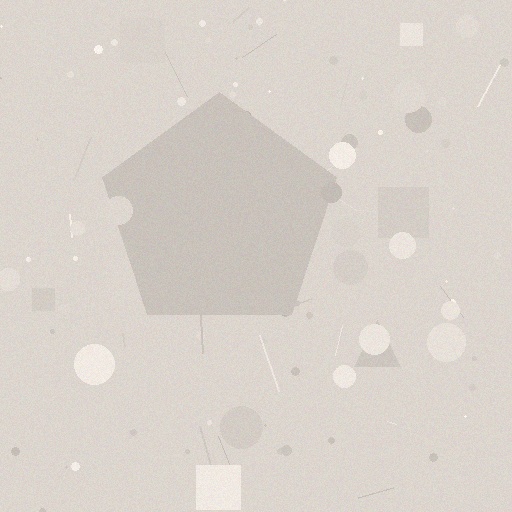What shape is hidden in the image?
A pentagon is hidden in the image.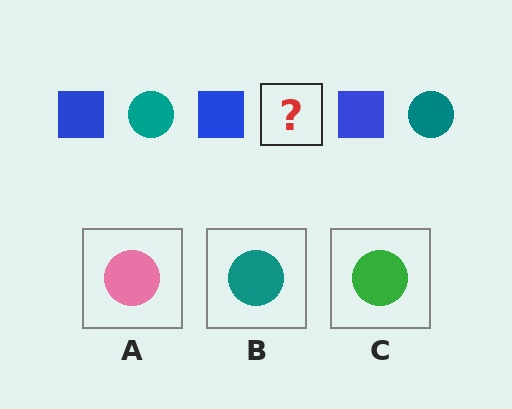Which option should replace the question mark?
Option B.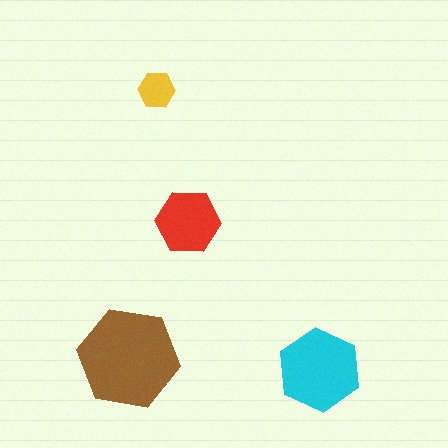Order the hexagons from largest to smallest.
the brown one, the cyan one, the red one, the yellow one.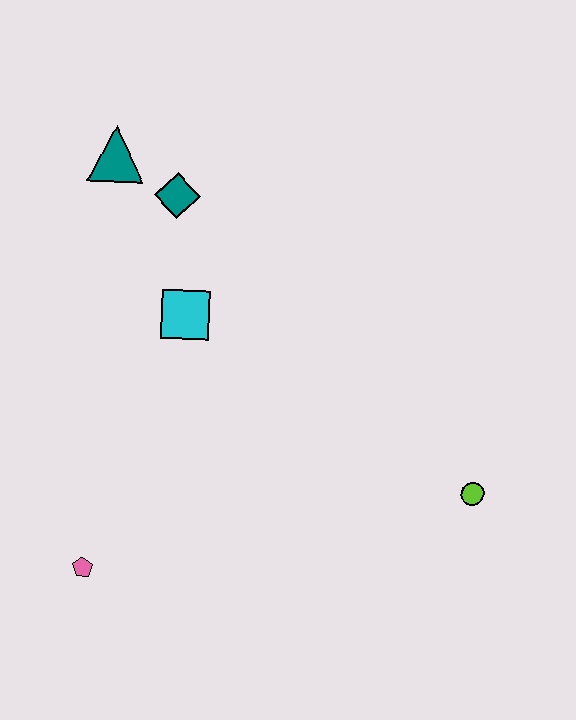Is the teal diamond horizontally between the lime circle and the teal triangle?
Yes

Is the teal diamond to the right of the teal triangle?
Yes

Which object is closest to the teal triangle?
The teal diamond is closest to the teal triangle.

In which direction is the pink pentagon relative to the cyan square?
The pink pentagon is below the cyan square.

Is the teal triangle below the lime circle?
No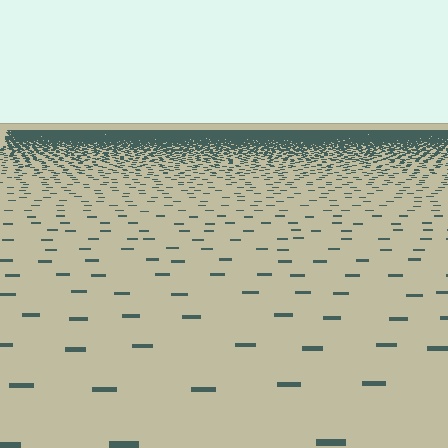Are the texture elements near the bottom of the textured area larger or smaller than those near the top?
Larger. Near the bottom, elements are closer to the viewer and appear at a bigger on-screen size.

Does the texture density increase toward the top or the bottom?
Density increases toward the top.